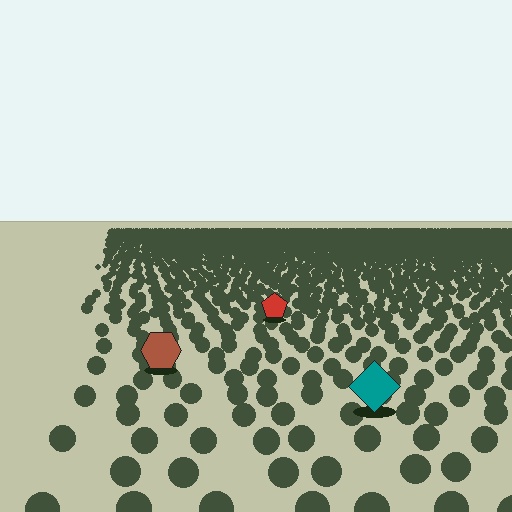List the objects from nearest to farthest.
From nearest to farthest: the teal diamond, the brown hexagon, the red pentagon.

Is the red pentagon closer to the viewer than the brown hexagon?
No. The brown hexagon is closer — you can tell from the texture gradient: the ground texture is coarser near it.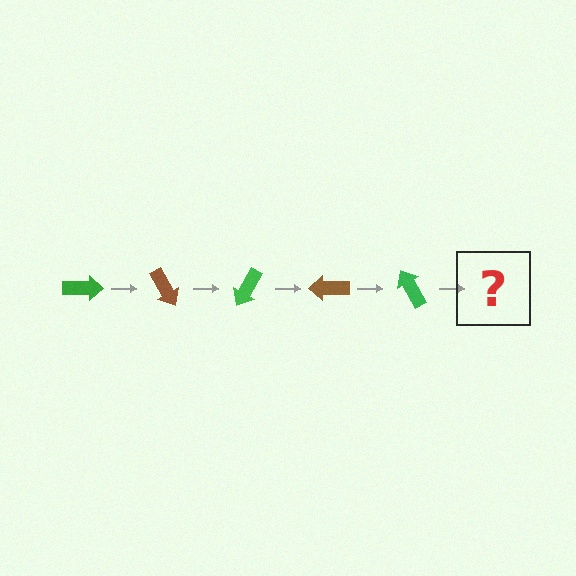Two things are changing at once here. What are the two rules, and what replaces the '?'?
The two rules are that it rotates 60 degrees each step and the color cycles through green and brown. The '?' should be a brown arrow, rotated 300 degrees from the start.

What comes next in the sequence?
The next element should be a brown arrow, rotated 300 degrees from the start.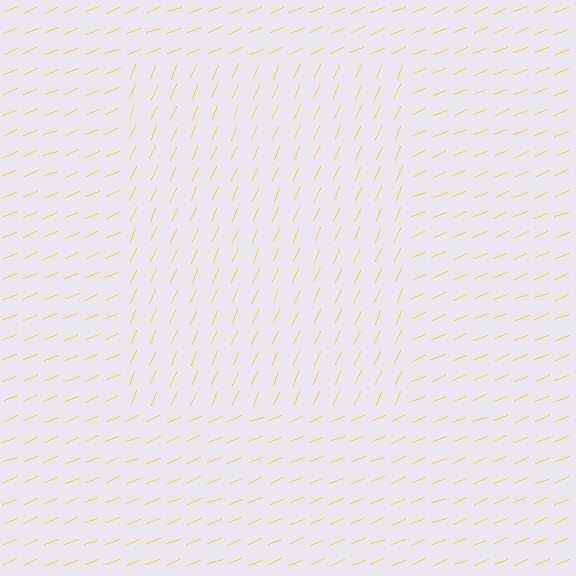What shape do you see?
I see a rectangle.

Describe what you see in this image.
The image is filled with small yellow line segments. A rectangle region in the image has lines oriented differently from the surrounding lines, creating a visible texture boundary.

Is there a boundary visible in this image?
Yes, there is a texture boundary formed by a change in line orientation.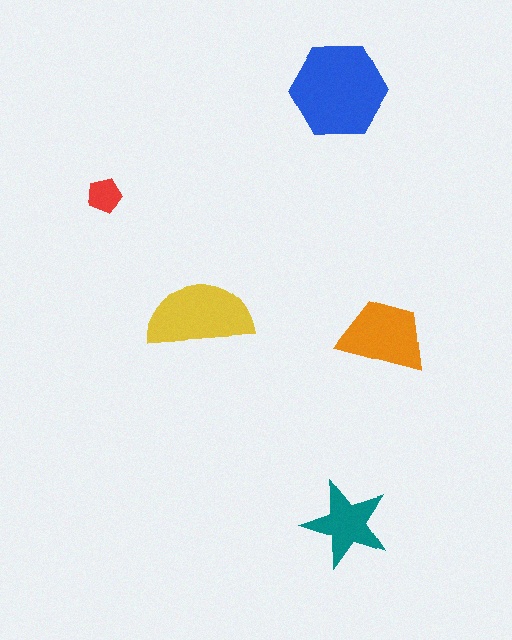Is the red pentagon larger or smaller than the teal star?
Smaller.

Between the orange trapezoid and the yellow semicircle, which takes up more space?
The yellow semicircle.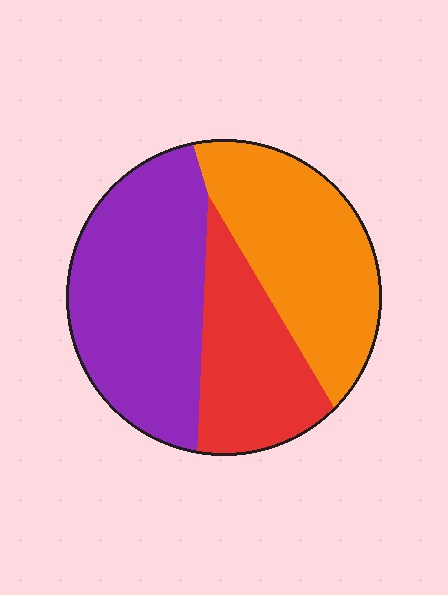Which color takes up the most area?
Purple, at roughly 40%.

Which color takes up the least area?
Red, at roughly 25%.